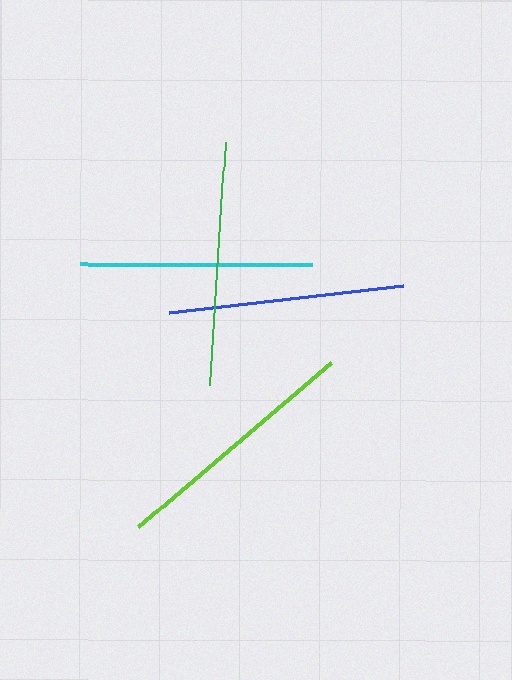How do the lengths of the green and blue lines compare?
The green and blue lines are approximately the same length.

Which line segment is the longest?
The lime line is the longest at approximately 252 pixels.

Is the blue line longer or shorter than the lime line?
The lime line is longer than the blue line.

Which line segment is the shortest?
The cyan line is the shortest at approximately 232 pixels.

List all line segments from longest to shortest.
From longest to shortest: lime, green, blue, cyan.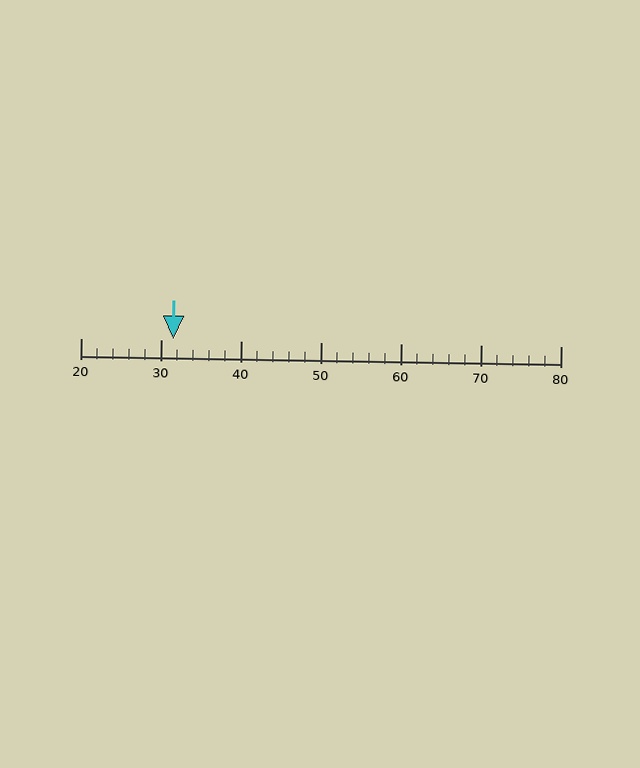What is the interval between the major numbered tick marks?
The major tick marks are spaced 10 units apart.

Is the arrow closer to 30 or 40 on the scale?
The arrow is closer to 30.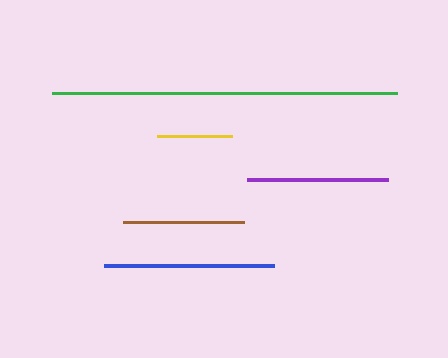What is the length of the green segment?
The green segment is approximately 346 pixels long.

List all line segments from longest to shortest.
From longest to shortest: green, blue, purple, brown, yellow.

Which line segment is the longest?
The green line is the longest at approximately 346 pixels.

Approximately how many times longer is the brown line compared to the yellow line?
The brown line is approximately 1.6 times the length of the yellow line.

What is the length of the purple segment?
The purple segment is approximately 142 pixels long.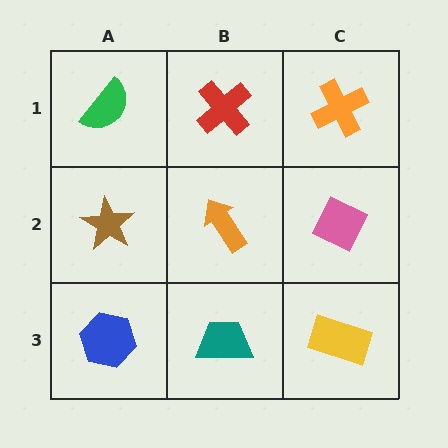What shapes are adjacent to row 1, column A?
A brown star (row 2, column A), a red cross (row 1, column B).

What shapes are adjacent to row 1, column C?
A pink diamond (row 2, column C), a red cross (row 1, column B).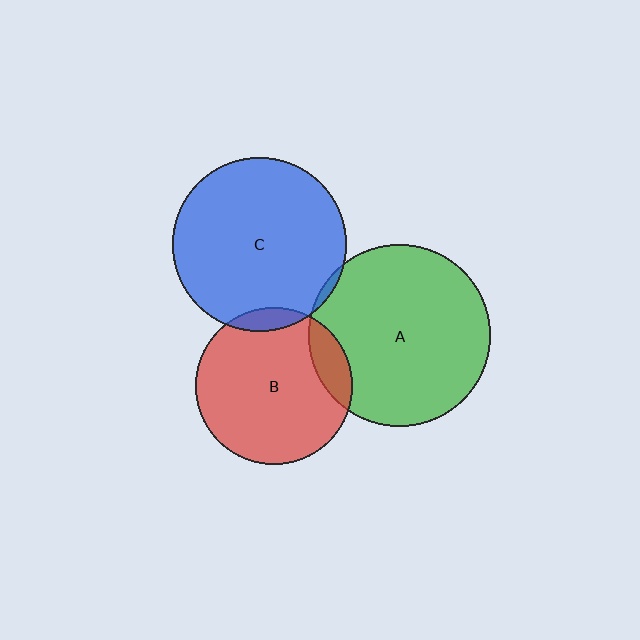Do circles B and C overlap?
Yes.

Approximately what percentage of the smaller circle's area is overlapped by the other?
Approximately 5%.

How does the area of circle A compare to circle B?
Approximately 1.3 times.